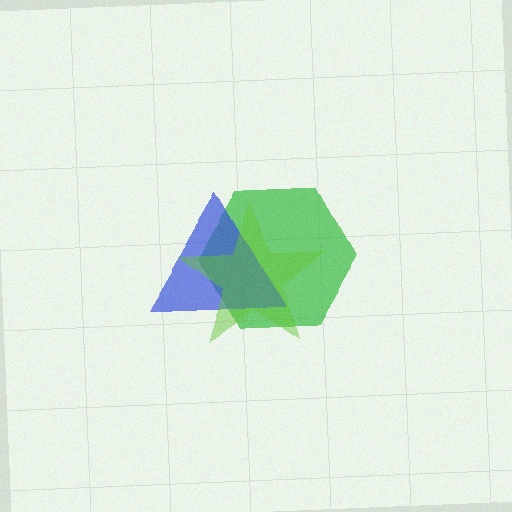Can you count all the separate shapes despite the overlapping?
Yes, there are 3 separate shapes.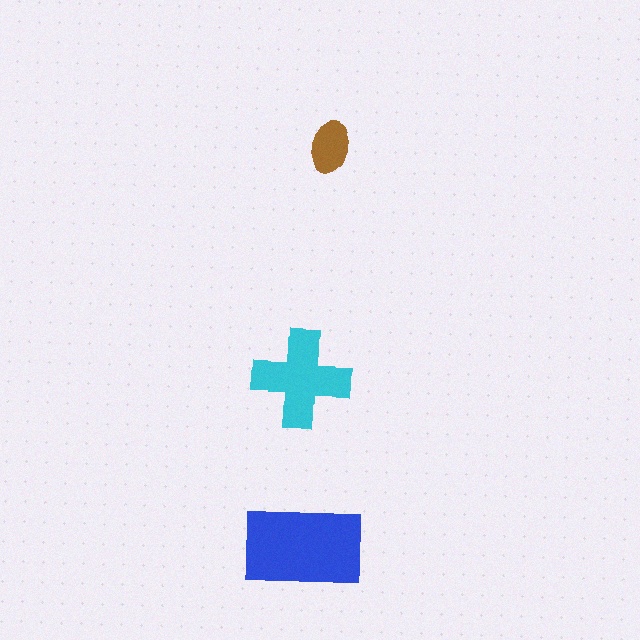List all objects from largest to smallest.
The blue rectangle, the cyan cross, the brown ellipse.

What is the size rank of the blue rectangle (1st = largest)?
1st.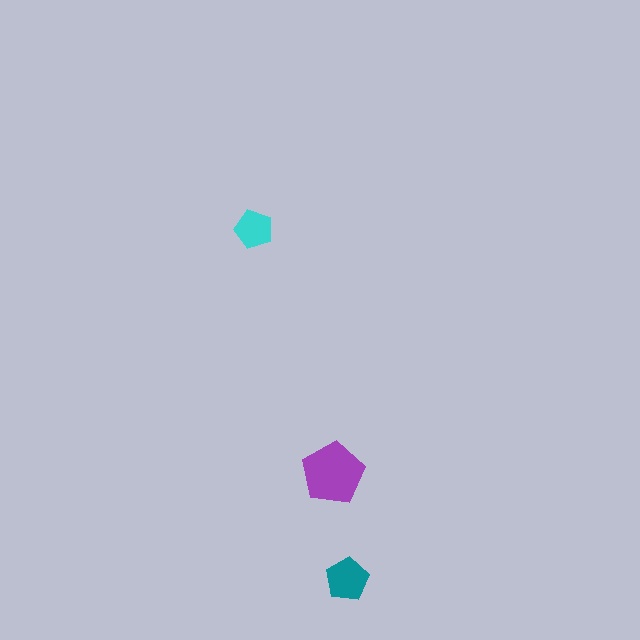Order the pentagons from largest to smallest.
the purple one, the teal one, the cyan one.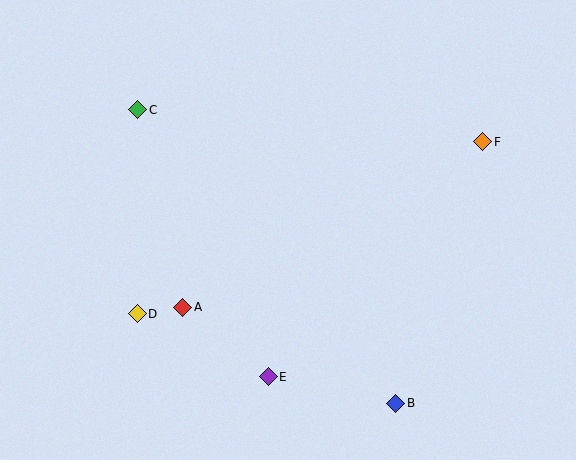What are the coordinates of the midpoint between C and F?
The midpoint between C and F is at (310, 126).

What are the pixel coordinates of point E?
Point E is at (268, 377).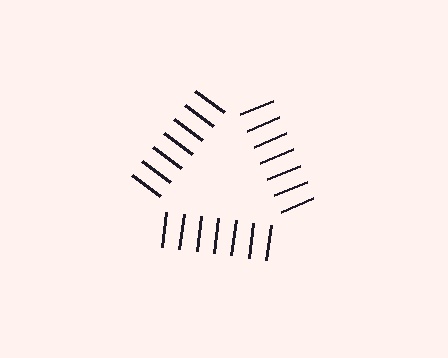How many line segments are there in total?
21 — 7 along each of the 3 edges.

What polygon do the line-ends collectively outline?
An illusory triangle — the line segments terminate on its edges but no continuous stroke is drawn.